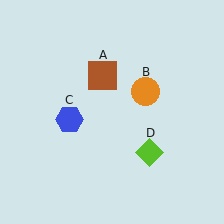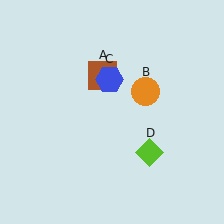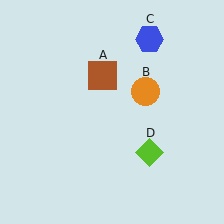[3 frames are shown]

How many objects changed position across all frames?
1 object changed position: blue hexagon (object C).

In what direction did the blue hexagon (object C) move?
The blue hexagon (object C) moved up and to the right.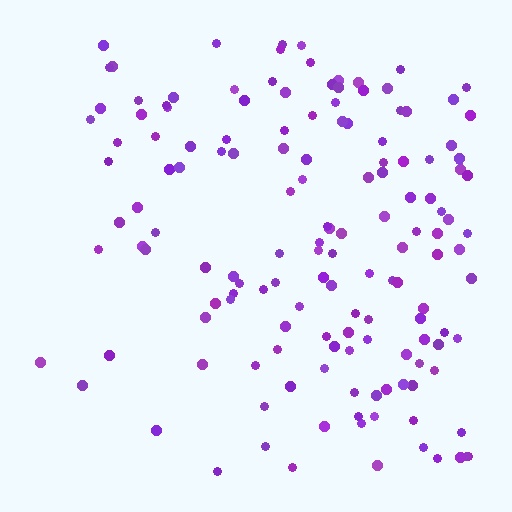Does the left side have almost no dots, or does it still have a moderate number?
Still a moderate number, just noticeably fewer than the right.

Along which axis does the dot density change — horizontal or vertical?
Horizontal.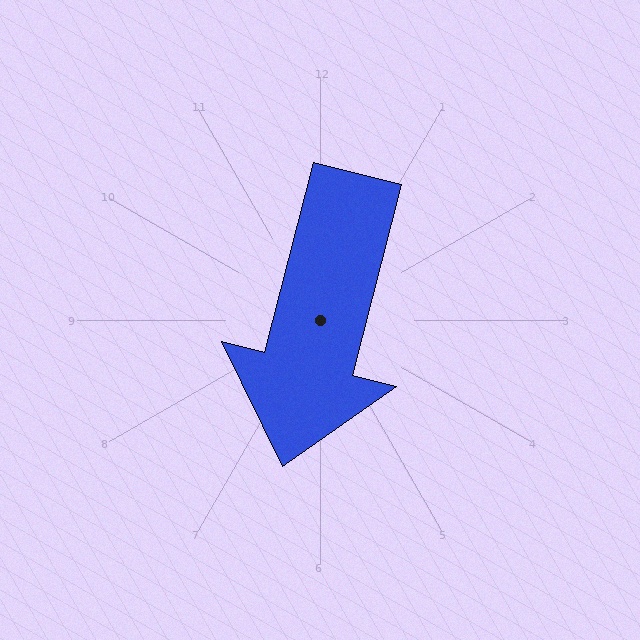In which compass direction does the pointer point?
South.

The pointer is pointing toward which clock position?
Roughly 6 o'clock.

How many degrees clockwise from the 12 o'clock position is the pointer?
Approximately 194 degrees.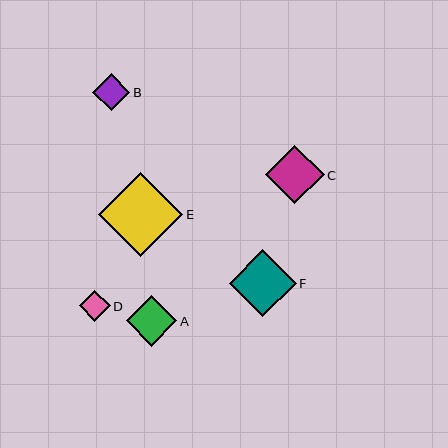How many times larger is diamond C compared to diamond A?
Diamond C is approximately 1.2 times the size of diamond A.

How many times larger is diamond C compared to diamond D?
Diamond C is approximately 1.9 times the size of diamond D.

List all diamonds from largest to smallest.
From largest to smallest: E, F, C, A, B, D.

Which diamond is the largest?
Diamond E is the largest with a size of approximately 84 pixels.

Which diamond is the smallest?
Diamond D is the smallest with a size of approximately 31 pixels.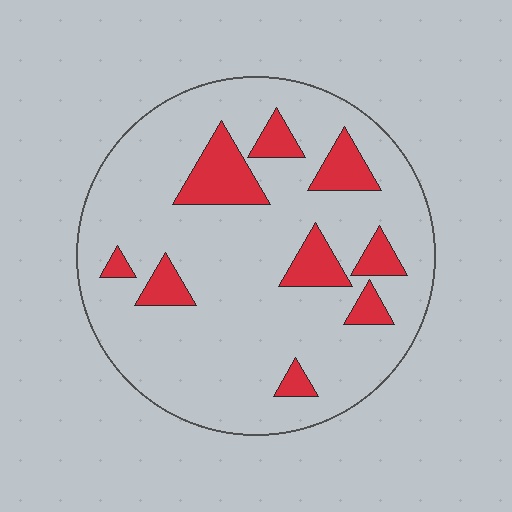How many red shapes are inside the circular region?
9.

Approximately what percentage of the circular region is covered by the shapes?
Approximately 15%.